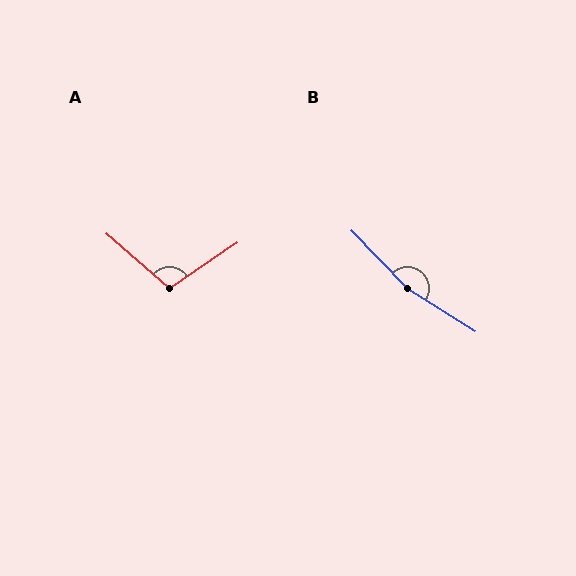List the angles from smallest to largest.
A (105°), B (166°).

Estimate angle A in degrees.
Approximately 105 degrees.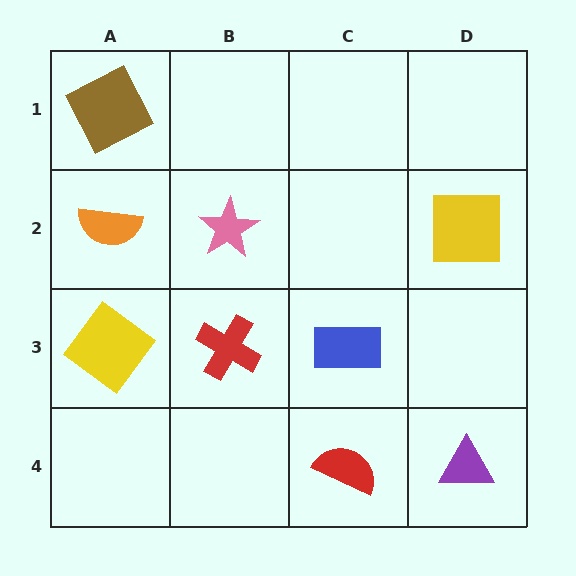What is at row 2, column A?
An orange semicircle.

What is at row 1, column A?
A brown square.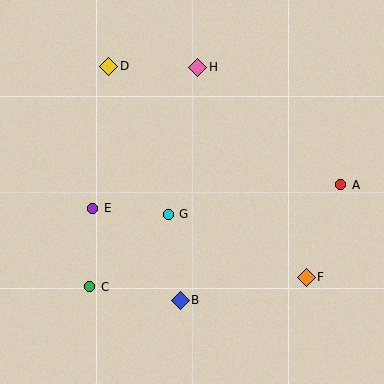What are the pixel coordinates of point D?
Point D is at (109, 66).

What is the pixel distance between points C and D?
The distance between C and D is 222 pixels.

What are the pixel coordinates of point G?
Point G is at (168, 214).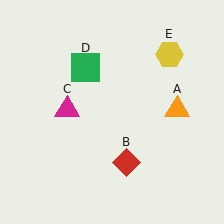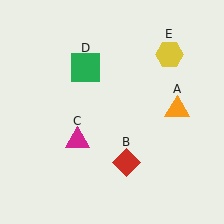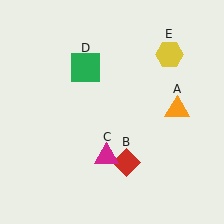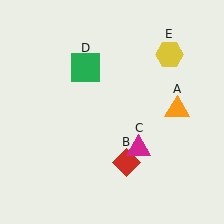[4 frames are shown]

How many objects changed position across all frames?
1 object changed position: magenta triangle (object C).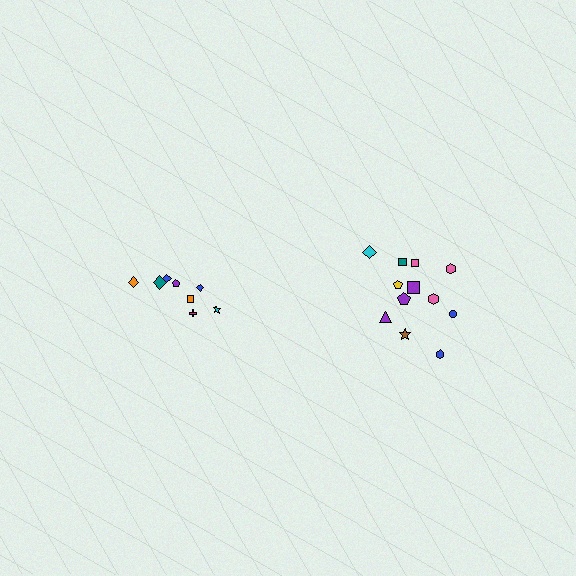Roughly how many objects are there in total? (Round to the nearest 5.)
Roughly 20 objects in total.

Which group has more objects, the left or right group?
The right group.